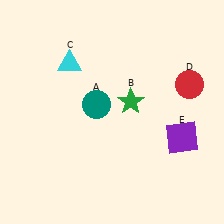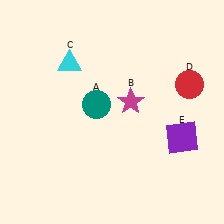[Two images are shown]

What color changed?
The star (B) changed from green in Image 1 to magenta in Image 2.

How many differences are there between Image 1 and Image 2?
There is 1 difference between the two images.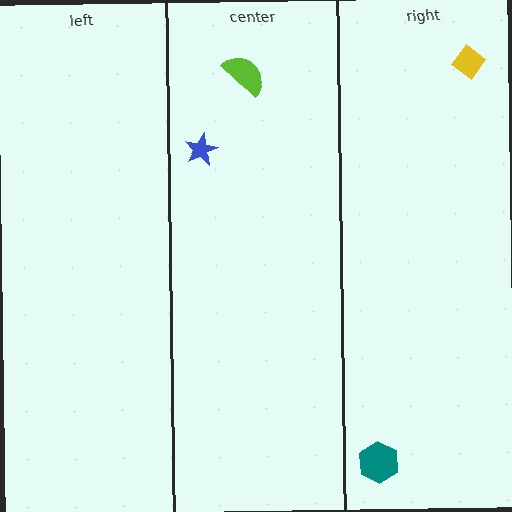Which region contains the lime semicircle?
The center region.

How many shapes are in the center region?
2.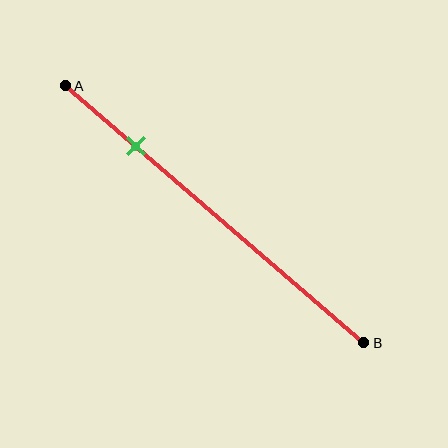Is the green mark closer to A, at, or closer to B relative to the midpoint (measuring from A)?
The green mark is closer to point A than the midpoint of segment AB.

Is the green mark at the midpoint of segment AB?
No, the mark is at about 25% from A, not at the 50% midpoint.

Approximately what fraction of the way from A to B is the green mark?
The green mark is approximately 25% of the way from A to B.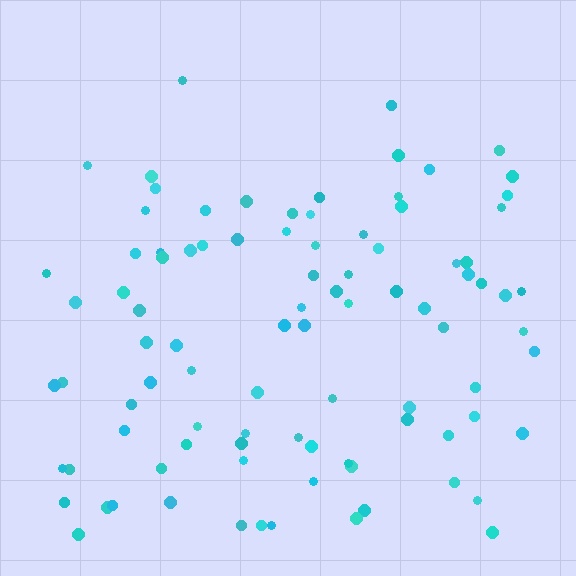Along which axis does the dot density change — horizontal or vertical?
Vertical.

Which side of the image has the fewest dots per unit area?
The top.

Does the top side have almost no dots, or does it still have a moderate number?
Still a moderate number, just noticeably fewer than the bottom.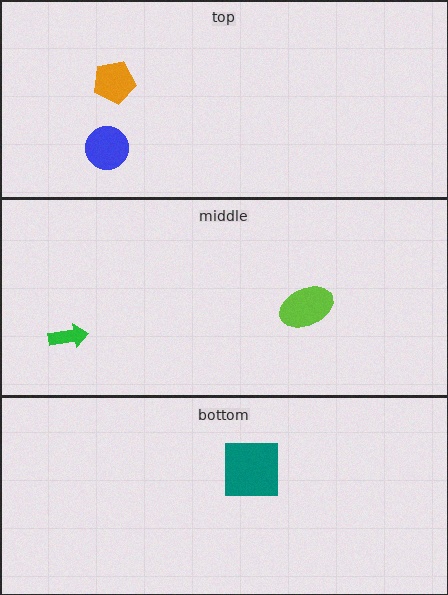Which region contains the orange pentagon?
The top region.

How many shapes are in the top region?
2.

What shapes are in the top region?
The blue circle, the orange pentagon.